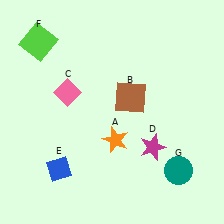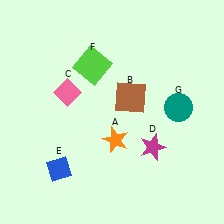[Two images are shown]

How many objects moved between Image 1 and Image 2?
2 objects moved between the two images.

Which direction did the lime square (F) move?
The lime square (F) moved right.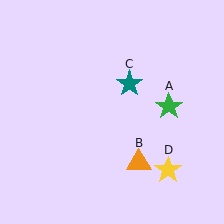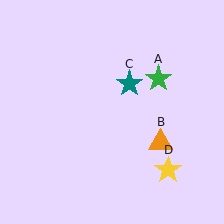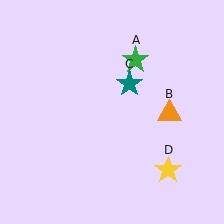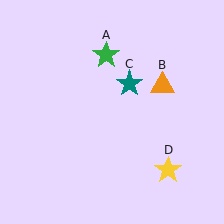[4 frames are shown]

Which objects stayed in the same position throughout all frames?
Teal star (object C) and yellow star (object D) remained stationary.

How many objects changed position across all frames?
2 objects changed position: green star (object A), orange triangle (object B).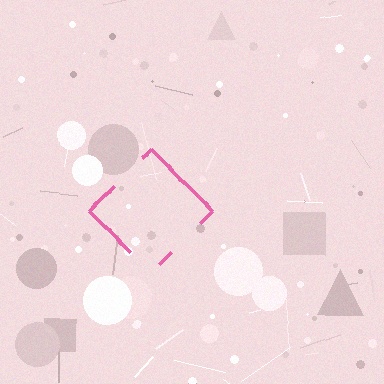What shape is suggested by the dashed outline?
The dashed outline suggests a diamond.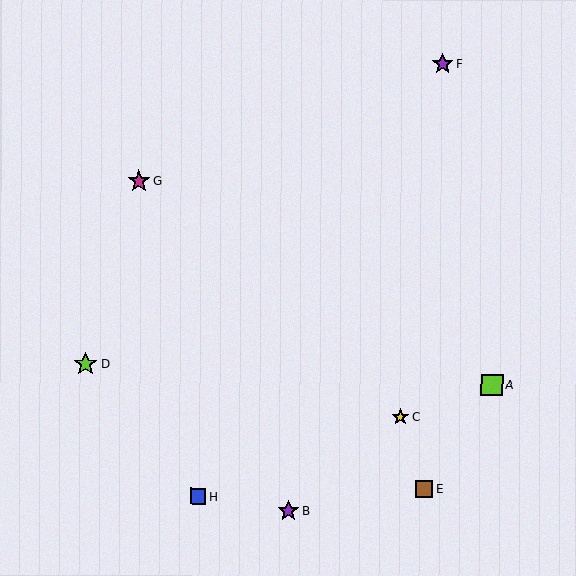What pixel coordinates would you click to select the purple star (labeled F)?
Click at (443, 64) to select the purple star F.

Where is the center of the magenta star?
The center of the magenta star is at (138, 181).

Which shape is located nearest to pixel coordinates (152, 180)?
The magenta star (labeled G) at (138, 181) is nearest to that location.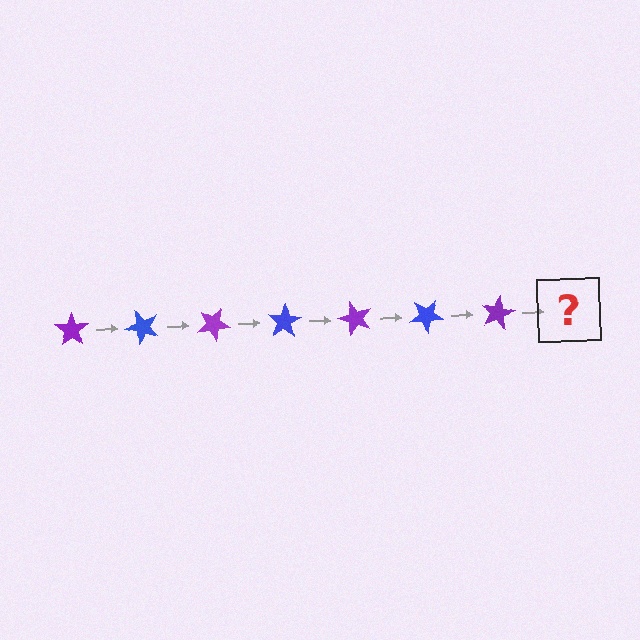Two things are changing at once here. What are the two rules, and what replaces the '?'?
The two rules are that it rotates 50 degrees each step and the color cycles through purple and blue. The '?' should be a blue star, rotated 350 degrees from the start.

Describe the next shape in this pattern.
It should be a blue star, rotated 350 degrees from the start.